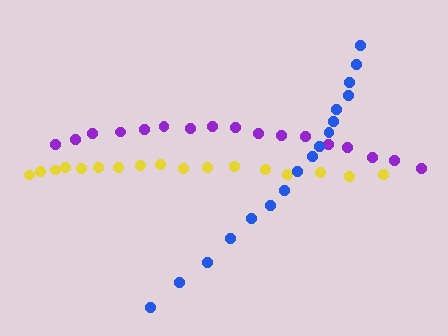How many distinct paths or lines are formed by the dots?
There are 3 distinct paths.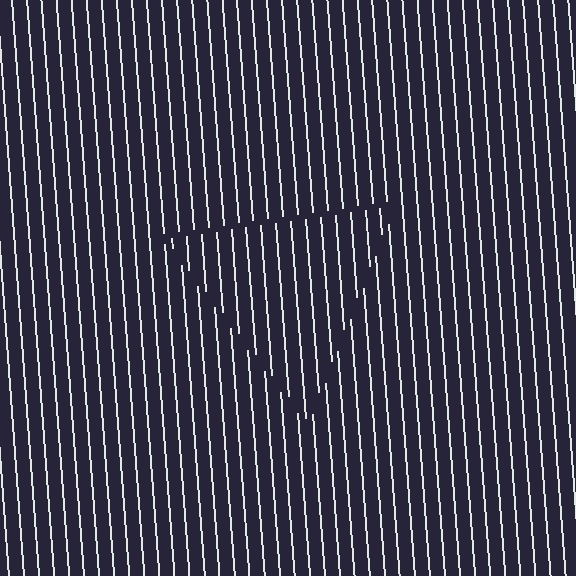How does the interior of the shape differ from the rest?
The interior of the shape contains the same grating, shifted by half a period — the contour is defined by the phase discontinuity where line-ends from the inner and outer gratings abut.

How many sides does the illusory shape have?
3 sides — the line-ends trace a triangle.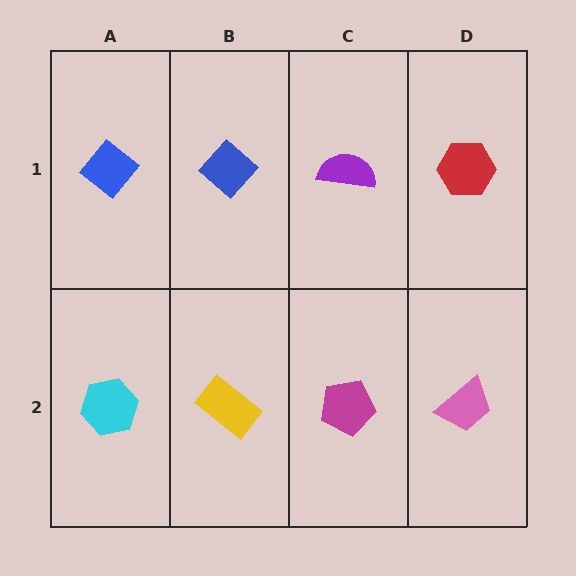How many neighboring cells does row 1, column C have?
3.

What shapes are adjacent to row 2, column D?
A red hexagon (row 1, column D), a magenta pentagon (row 2, column C).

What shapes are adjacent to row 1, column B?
A yellow rectangle (row 2, column B), a blue diamond (row 1, column A), a purple semicircle (row 1, column C).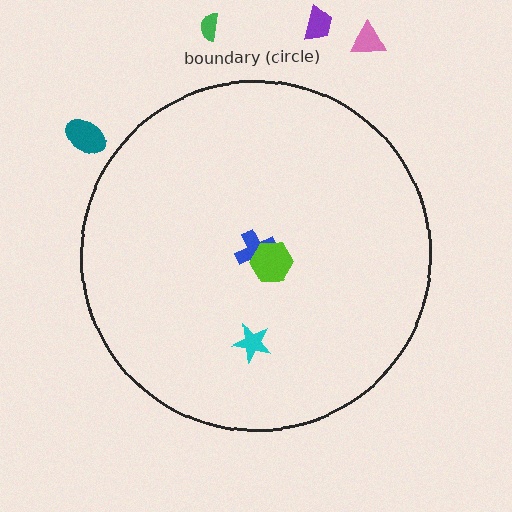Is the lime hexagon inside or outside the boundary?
Inside.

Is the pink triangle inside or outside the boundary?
Outside.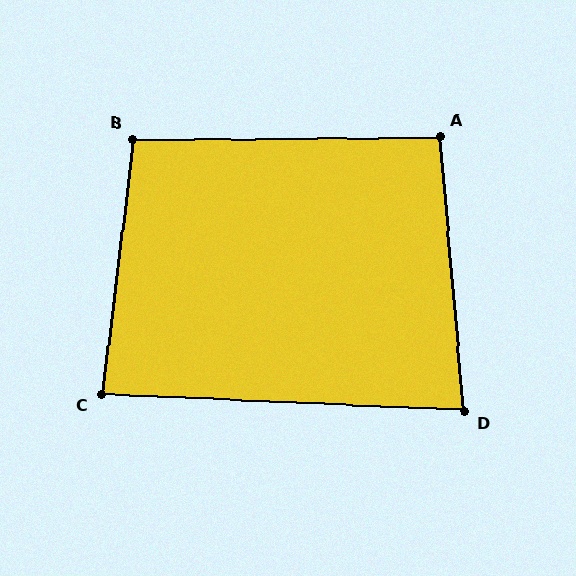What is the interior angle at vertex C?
Approximately 86 degrees (approximately right).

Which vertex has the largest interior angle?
B, at approximately 97 degrees.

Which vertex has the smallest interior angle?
D, at approximately 83 degrees.